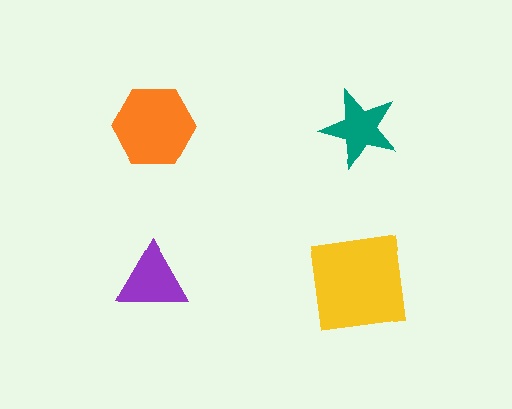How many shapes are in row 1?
2 shapes.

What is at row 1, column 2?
A teal star.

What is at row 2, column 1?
A purple triangle.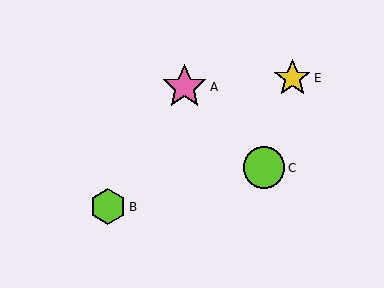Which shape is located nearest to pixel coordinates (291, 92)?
The yellow star (labeled E) at (292, 78) is nearest to that location.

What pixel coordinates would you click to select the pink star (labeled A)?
Click at (185, 87) to select the pink star A.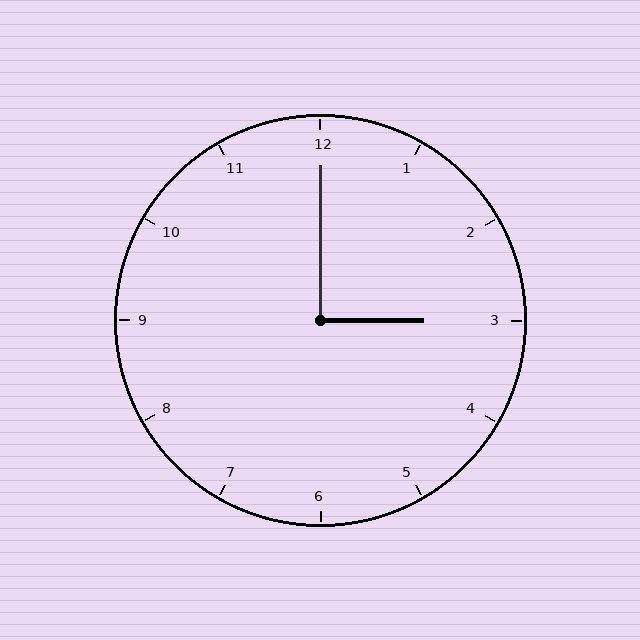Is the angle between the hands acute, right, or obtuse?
It is right.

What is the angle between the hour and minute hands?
Approximately 90 degrees.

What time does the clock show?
3:00.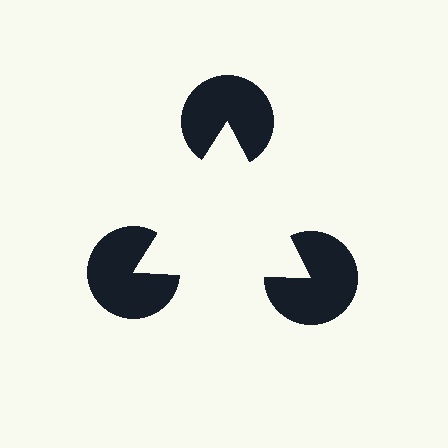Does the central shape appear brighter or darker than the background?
It typically appears slightly brighter than the background, even though no actual brightness change is drawn.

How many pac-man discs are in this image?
There are 3 — one at each vertex of the illusory triangle.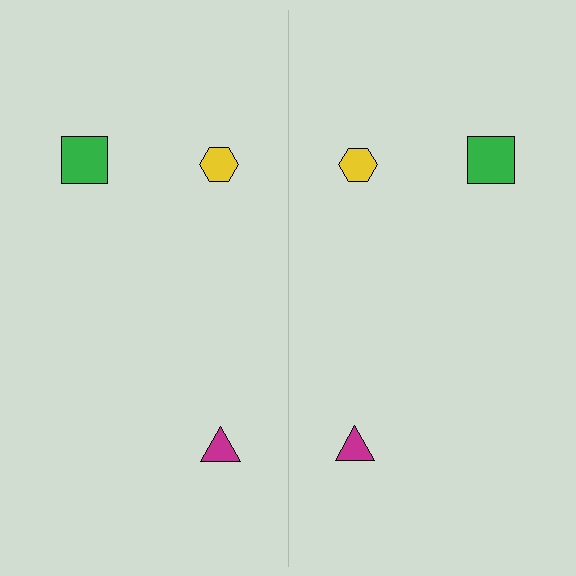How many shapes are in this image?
There are 6 shapes in this image.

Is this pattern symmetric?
Yes, this pattern has bilateral (reflection) symmetry.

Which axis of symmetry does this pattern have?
The pattern has a vertical axis of symmetry running through the center of the image.